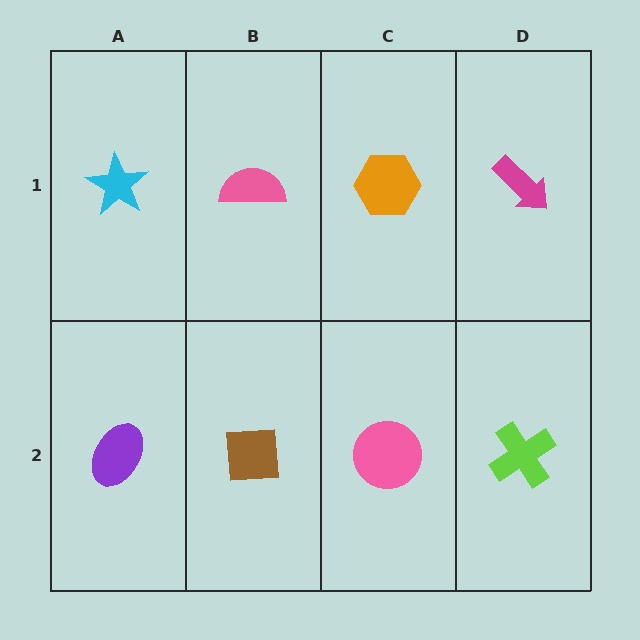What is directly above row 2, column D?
A magenta arrow.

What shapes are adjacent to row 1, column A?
A purple ellipse (row 2, column A), a pink semicircle (row 1, column B).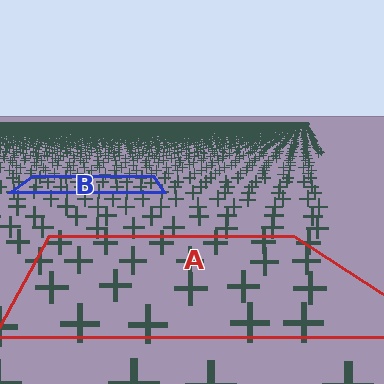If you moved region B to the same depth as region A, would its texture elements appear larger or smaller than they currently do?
They would appear larger. At a closer depth, the same texture elements are projected at a bigger on-screen size.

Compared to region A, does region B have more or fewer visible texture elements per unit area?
Region B has more texture elements per unit area — they are packed more densely because it is farther away.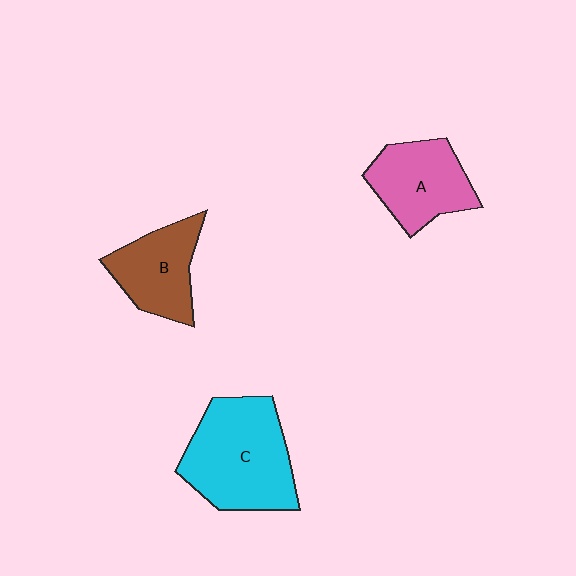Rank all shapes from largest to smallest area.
From largest to smallest: C (cyan), A (pink), B (brown).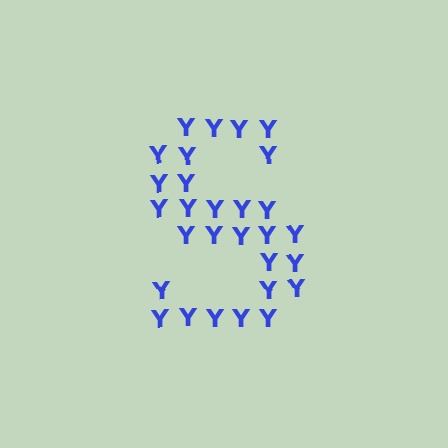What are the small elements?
The small elements are letter Y's.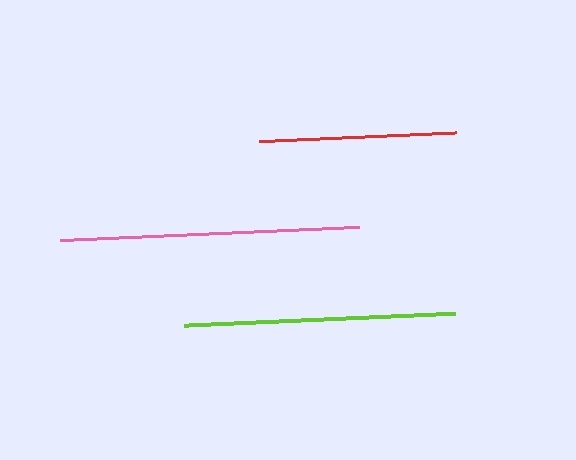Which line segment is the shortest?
The red line is the shortest at approximately 197 pixels.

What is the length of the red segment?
The red segment is approximately 197 pixels long.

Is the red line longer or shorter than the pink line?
The pink line is longer than the red line.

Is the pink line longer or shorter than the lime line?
The pink line is longer than the lime line.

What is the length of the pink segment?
The pink segment is approximately 299 pixels long.